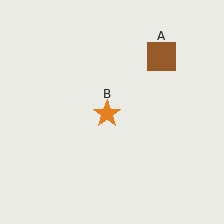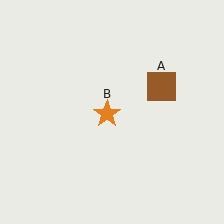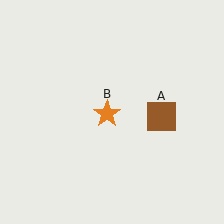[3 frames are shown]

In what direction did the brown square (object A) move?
The brown square (object A) moved down.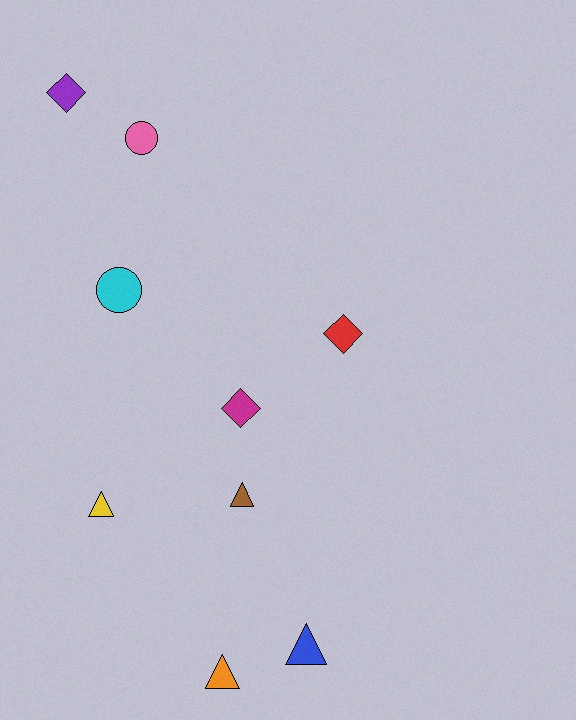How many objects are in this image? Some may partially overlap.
There are 9 objects.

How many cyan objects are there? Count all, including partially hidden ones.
There is 1 cyan object.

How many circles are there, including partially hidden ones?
There are 2 circles.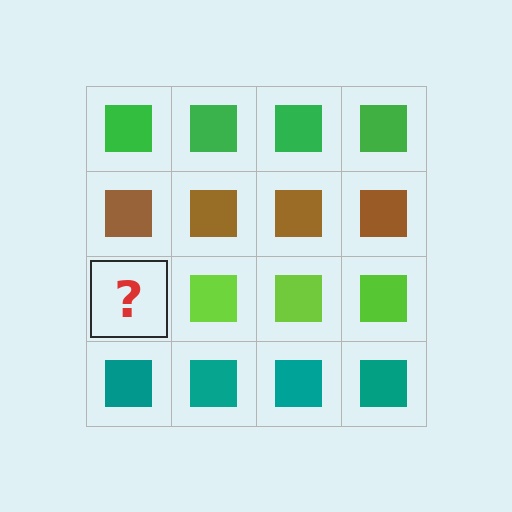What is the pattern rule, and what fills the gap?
The rule is that each row has a consistent color. The gap should be filled with a lime square.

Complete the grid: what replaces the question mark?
The question mark should be replaced with a lime square.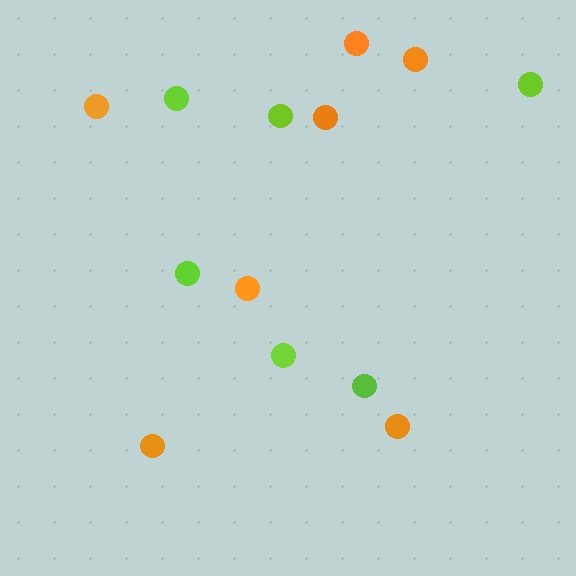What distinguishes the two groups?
There are 2 groups: one group of lime circles (6) and one group of orange circles (7).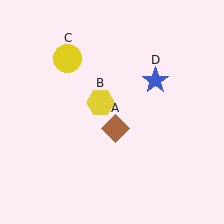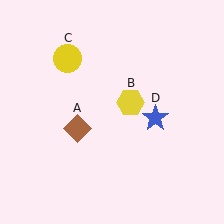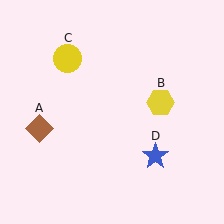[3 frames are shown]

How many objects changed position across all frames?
3 objects changed position: brown diamond (object A), yellow hexagon (object B), blue star (object D).